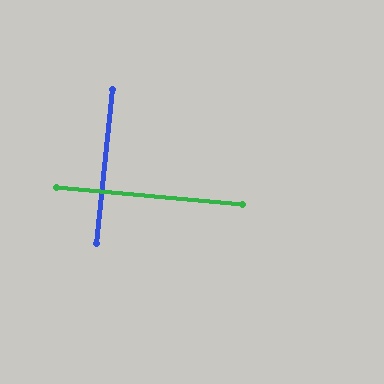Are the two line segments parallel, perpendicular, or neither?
Perpendicular — they meet at approximately 89°.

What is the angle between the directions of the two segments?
Approximately 89 degrees.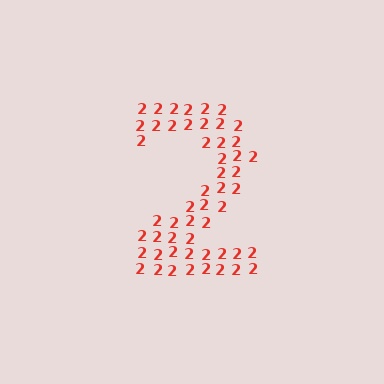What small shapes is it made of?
It is made of small digit 2's.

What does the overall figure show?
The overall figure shows the digit 2.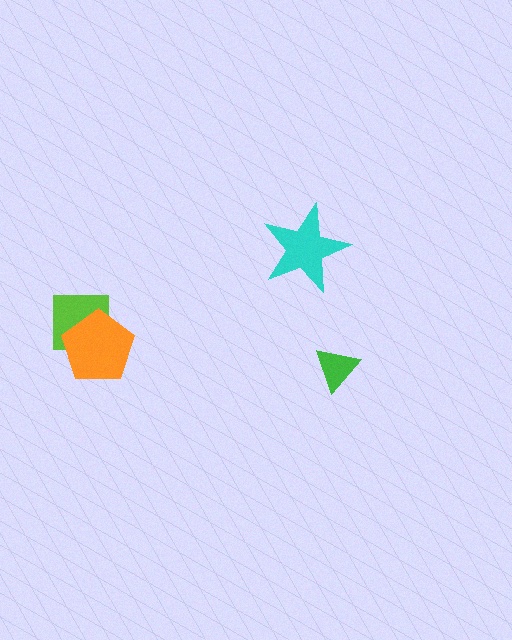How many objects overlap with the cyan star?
0 objects overlap with the cyan star.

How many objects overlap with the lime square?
1 object overlaps with the lime square.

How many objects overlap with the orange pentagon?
1 object overlaps with the orange pentagon.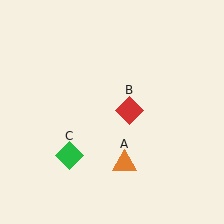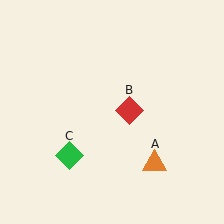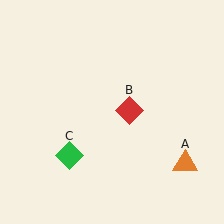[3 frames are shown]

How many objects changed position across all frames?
1 object changed position: orange triangle (object A).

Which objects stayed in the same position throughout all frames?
Red diamond (object B) and green diamond (object C) remained stationary.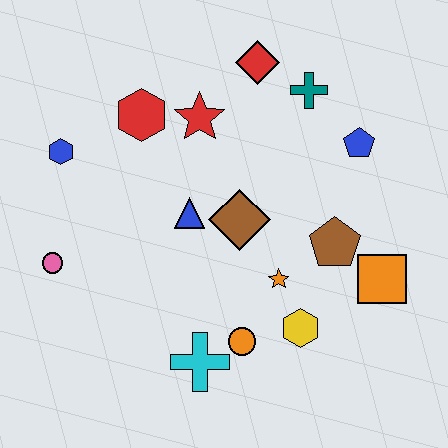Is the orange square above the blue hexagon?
No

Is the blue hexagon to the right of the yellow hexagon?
No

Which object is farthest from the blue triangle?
The orange square is farthest from the blue triangle.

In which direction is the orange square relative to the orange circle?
The orange square is to the right of the orange circle.